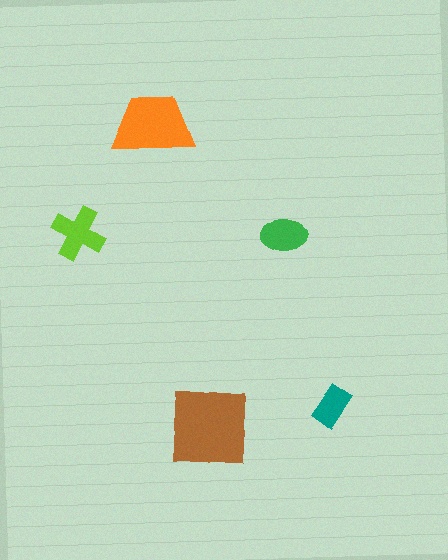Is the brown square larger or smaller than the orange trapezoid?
Larger.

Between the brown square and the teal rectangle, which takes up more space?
The brown square.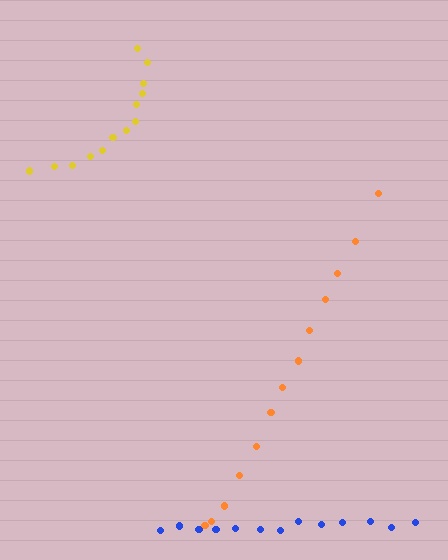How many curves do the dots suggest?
There are 3 distinct paths.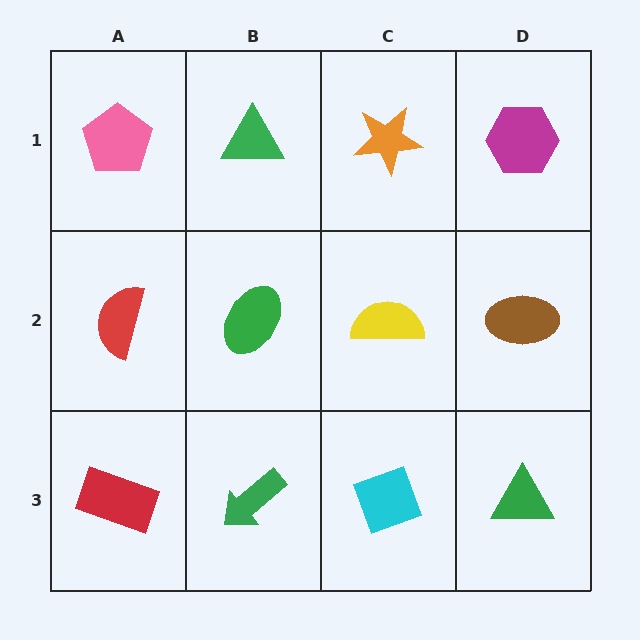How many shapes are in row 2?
4 shapes.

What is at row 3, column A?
A red rectangle.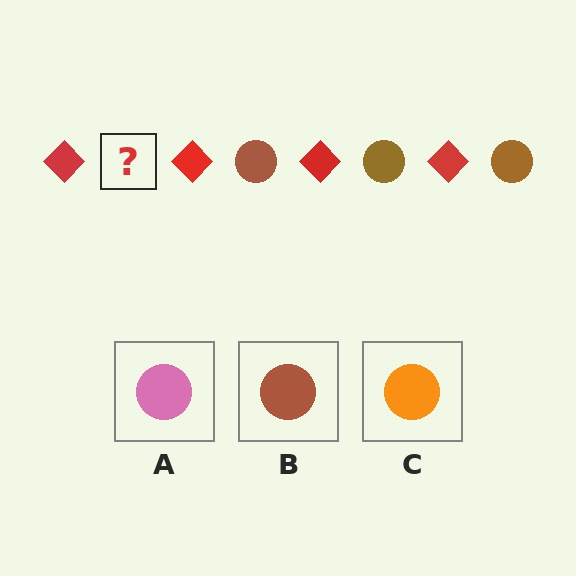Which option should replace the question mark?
Option B.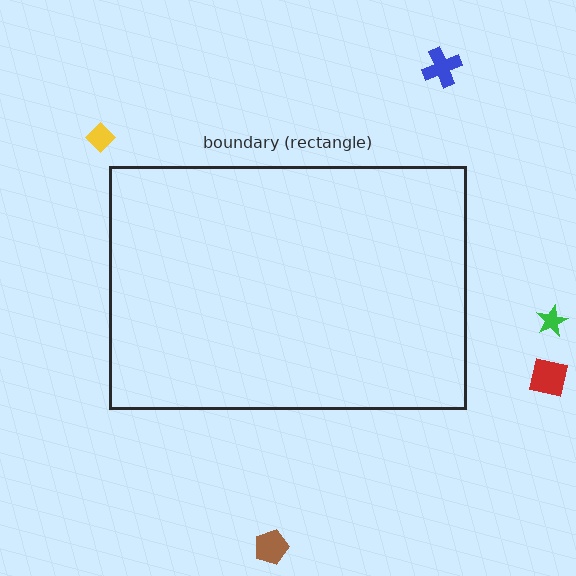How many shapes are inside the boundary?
0 inside, 5 outside.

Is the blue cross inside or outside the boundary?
Outside.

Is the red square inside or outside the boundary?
Outside.